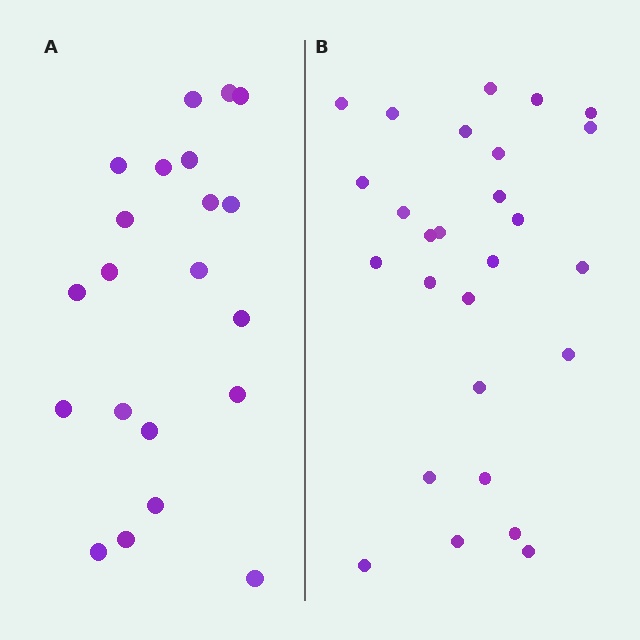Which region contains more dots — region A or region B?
Region B (the right region) has more dots.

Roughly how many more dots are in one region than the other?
Region B has about 6 more dots than region A.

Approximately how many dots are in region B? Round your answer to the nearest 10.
About 30 dots. (The exact count is 27, which rounds to 30.)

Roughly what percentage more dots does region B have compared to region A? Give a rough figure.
About 30% more.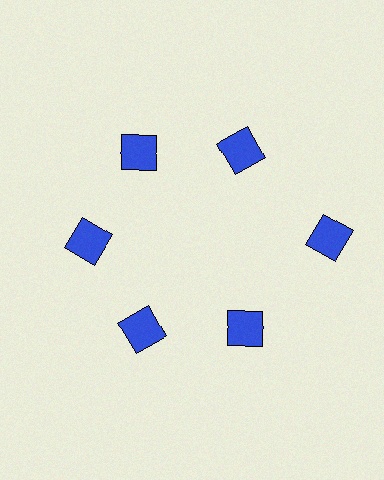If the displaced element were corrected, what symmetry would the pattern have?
It would have 6-fold rotational symmetry — the pattern would map onto itself every 60 degrees.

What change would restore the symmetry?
The symmetry would be restored by moving it inward, back onto the ring so that all 6 diamonds sit at equal angles and equal distance from the center.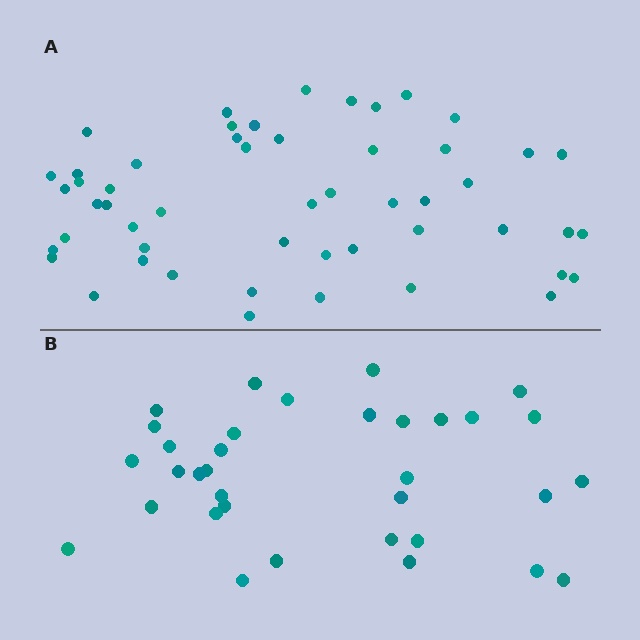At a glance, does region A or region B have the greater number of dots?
Region A (the top region) has more dots.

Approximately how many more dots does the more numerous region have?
Region A has approximately 20 more dots than region B.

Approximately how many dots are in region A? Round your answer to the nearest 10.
About 50 dots. (The exact count is 52, which rounds to 50.)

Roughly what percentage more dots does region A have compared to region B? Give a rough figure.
About 55% more.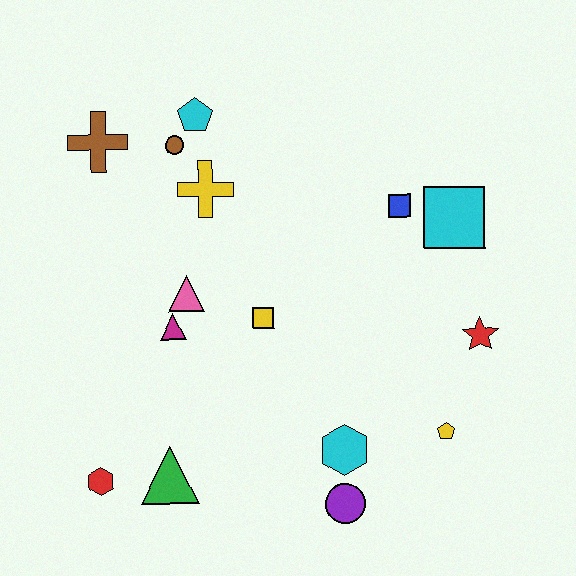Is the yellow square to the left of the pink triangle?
No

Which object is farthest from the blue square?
The red hexagon is farthest from the blue square.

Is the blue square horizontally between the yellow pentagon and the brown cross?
Yes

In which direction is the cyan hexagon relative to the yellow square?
The cyan hexagon is below the yellow square.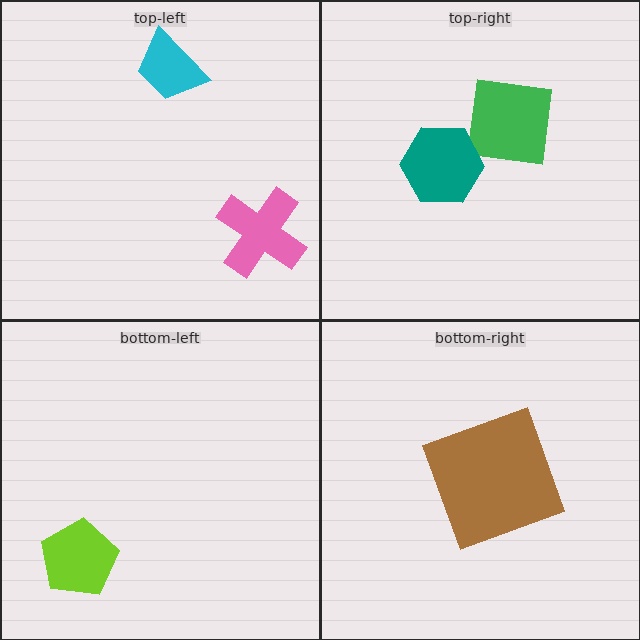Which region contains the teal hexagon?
The top-right region.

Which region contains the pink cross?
The top-left region.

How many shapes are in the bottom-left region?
1.